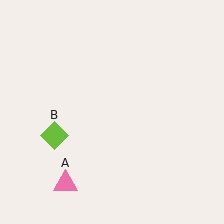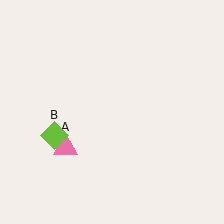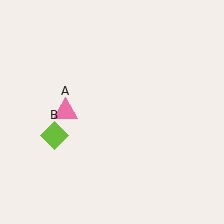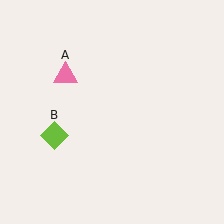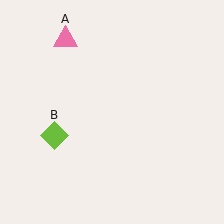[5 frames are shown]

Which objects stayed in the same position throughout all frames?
Lime diamond (object B) remained stationary.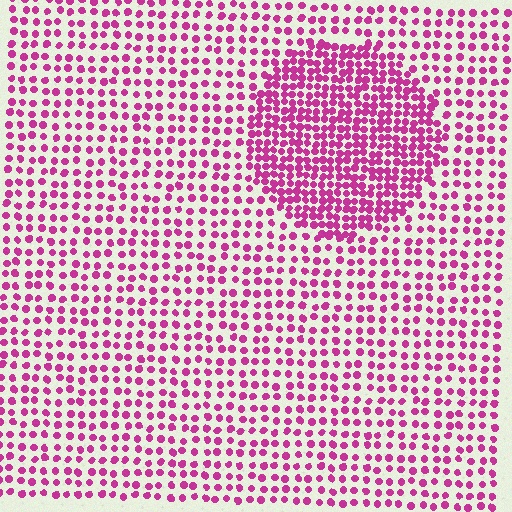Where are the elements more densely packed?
The elements are more densely packed inside the circle boundary.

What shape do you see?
I see a circle.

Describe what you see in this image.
The image contains small magenta elements arranged at two different densities. A circle-shaped region is visible where the elements are more densely packed than the surrounding area.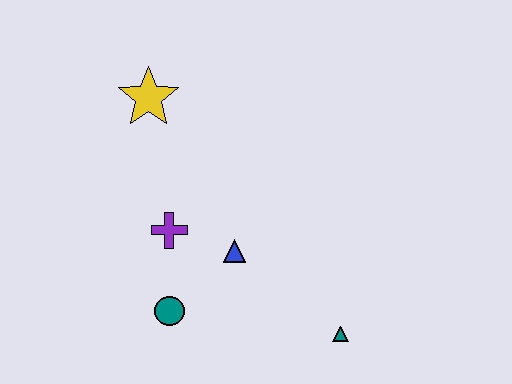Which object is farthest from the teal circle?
The yellow star is farthest from the teal circle.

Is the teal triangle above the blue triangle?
No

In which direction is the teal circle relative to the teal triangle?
The teal circle is to the left of the teal triangle.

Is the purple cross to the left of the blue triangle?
Yes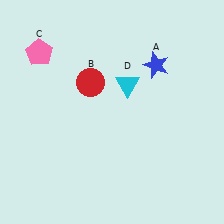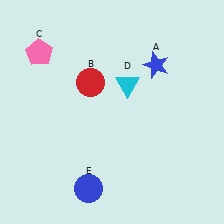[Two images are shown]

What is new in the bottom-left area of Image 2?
A blue circle (E) was added in the bottom-left area of Image 2.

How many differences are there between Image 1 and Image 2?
There is 1 difference between the two images.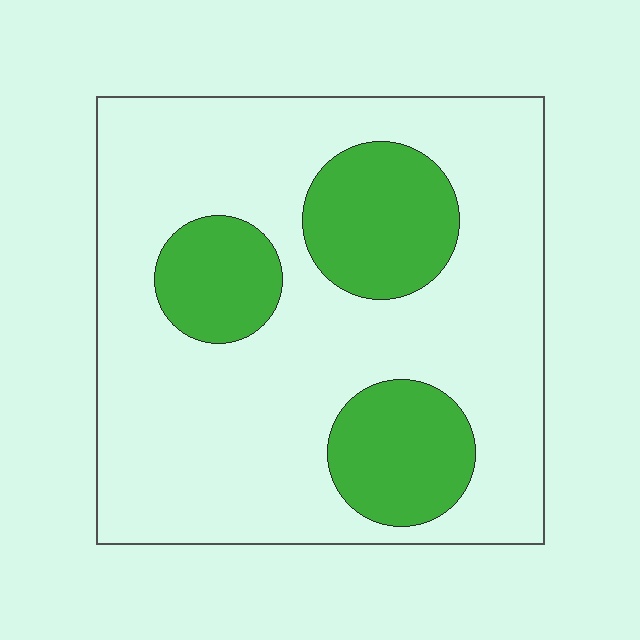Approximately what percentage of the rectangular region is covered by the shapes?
Approximately 25%.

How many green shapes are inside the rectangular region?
3.